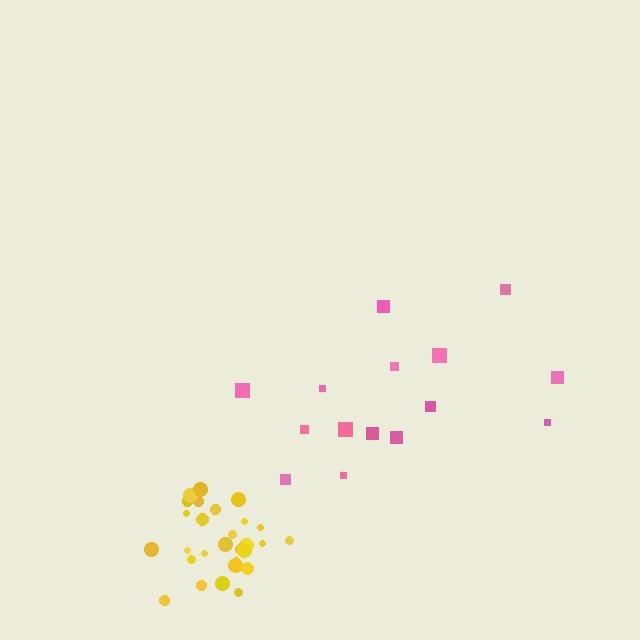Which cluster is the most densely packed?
Yellow.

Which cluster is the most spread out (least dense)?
Pink.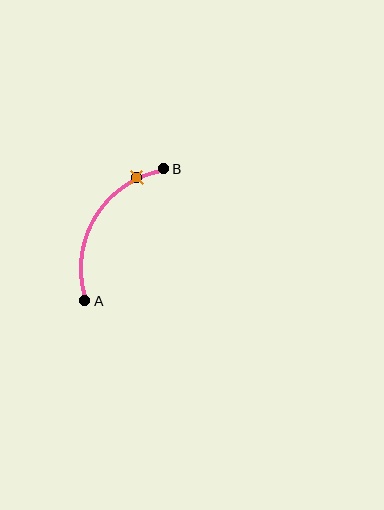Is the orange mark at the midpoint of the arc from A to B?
No. The orange mark lies on the arc but is closer to endpoint B. The arc midpoint would be at the point on the curve equidistant along the arc from both A and B.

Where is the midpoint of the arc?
The arc midpoint is the point on the curve farthest from the straight line joining A and B. It sits to the left of that line.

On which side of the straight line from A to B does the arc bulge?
The arc bulges to the left of the straight line connecting A and B.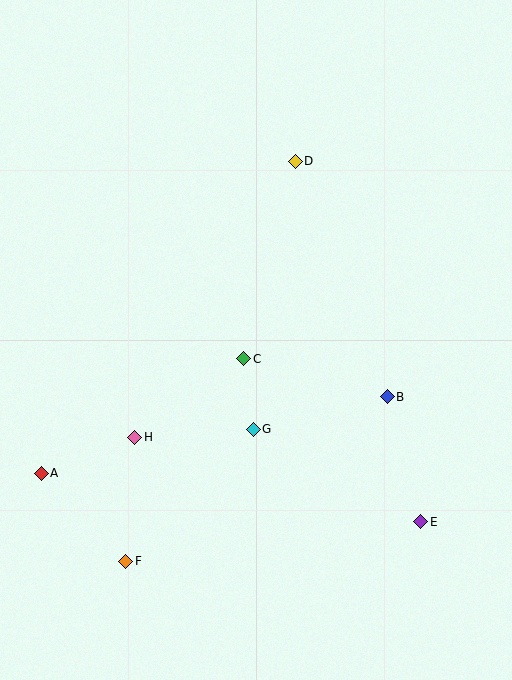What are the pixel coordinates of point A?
Point A is at (41, 473).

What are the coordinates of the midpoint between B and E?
The midpoint between B and E is at (404, 459).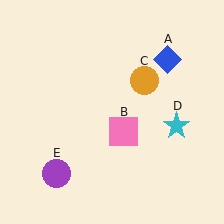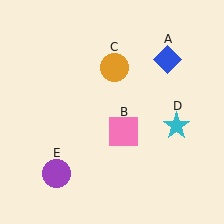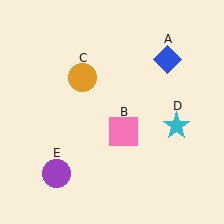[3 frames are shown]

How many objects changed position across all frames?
1 object changed position: orange circle (object C).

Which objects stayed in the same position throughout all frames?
Blue diamond (object A) and pink square (object B) and cyan star (object D) and purple circle (object E) remained stationary.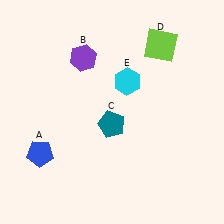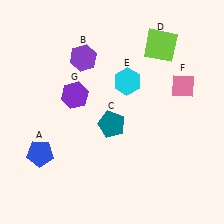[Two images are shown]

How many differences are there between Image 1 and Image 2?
There are 2 differences between the two images.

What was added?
A pink diamond (F), a purple hexagon (G) were added in Image 2.